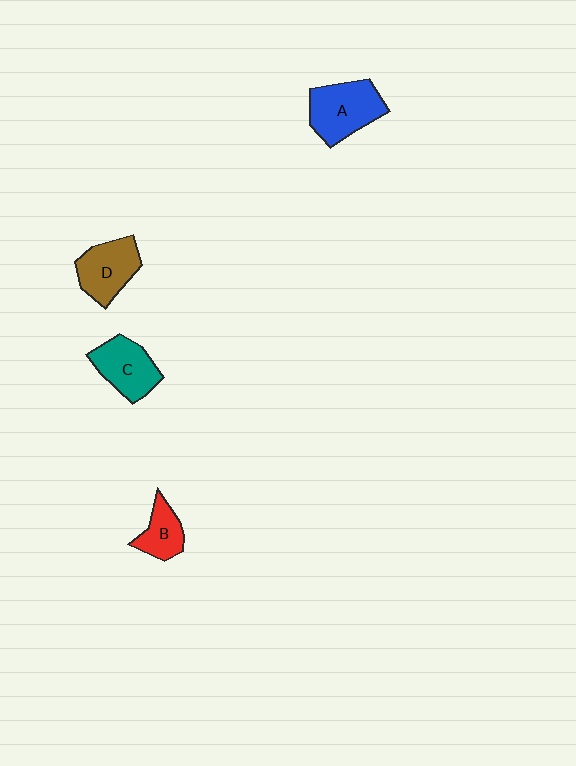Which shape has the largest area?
Shape A (blue).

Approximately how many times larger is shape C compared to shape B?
Approximately 1.5 times.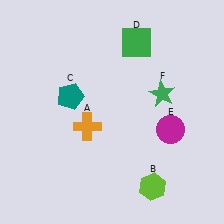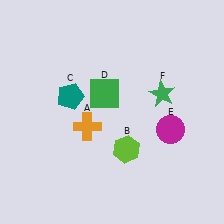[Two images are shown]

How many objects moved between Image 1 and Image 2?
2 objects moved between the two images.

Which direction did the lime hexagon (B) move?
The lime hexagon (B) moved up.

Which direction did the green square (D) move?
The green square (D) moved down.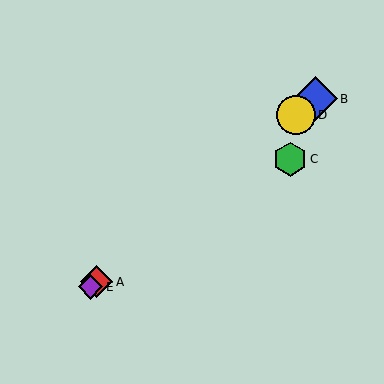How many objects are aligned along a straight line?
4 objects (A, B, D, E) are aligned along a straight line.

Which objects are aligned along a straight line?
Objects A, B, D, E are aligned along a straight line.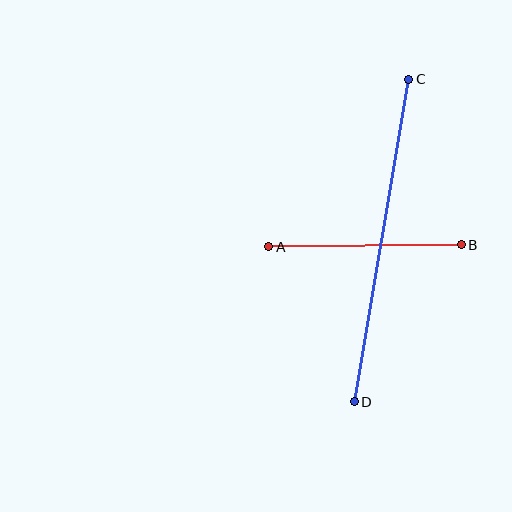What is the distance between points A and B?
The distance is approximately 193 pixels.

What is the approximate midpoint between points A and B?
The midpoint is at approximately (365, 246) pixels.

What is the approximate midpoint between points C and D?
The midpoint is at approximately (381, 241) pixels.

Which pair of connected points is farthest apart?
Points C and D are farthest apart.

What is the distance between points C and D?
The distance is approximately 327 pixels.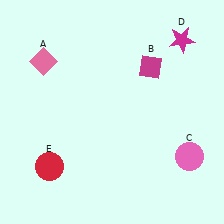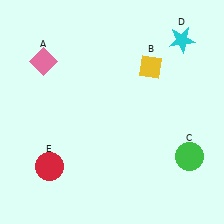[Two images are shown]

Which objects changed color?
B changed from magenta to yellow. C changed from pink to green. D changed from magenta to cyan.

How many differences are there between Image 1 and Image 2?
There are 3 differences between the two images.